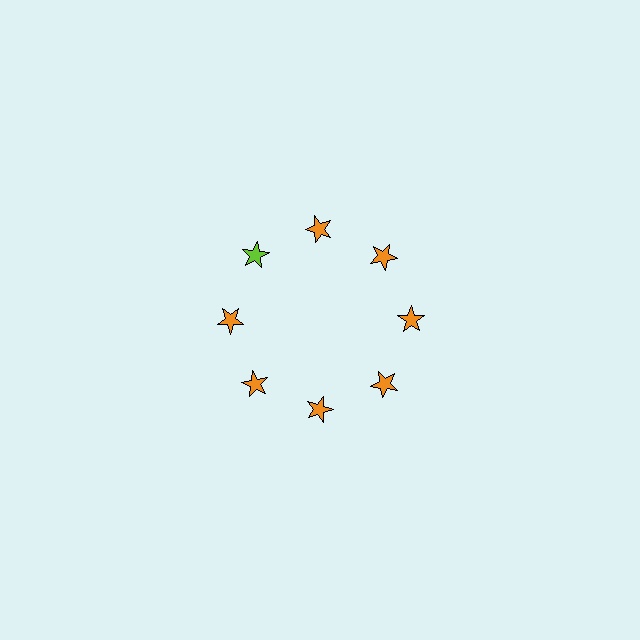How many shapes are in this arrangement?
There are 8 shapes arranged in a ring pattern.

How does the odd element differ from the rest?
It has a different color: lime instead of orange.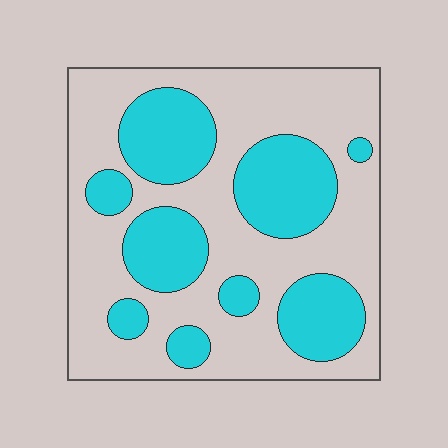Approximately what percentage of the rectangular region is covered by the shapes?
Approximately 35%.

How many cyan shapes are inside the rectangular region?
9.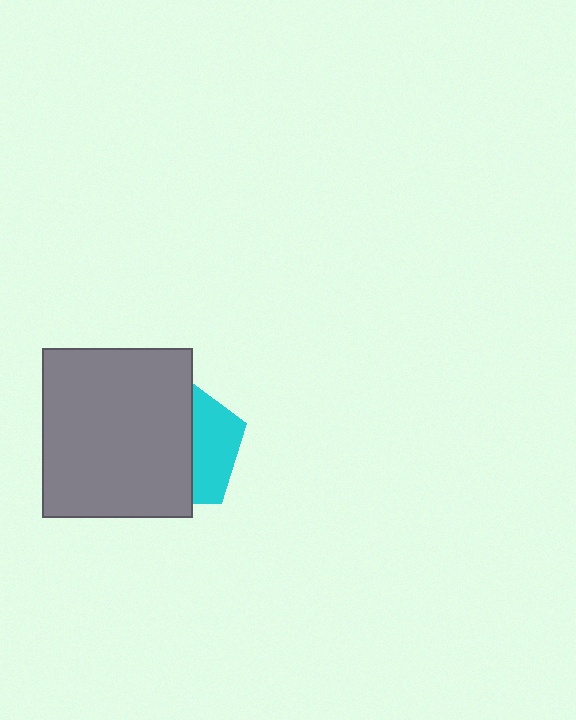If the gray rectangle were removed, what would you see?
You would see the complete cyan pentagon.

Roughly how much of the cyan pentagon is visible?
A small part of it is visible (roughly 35%).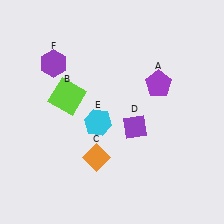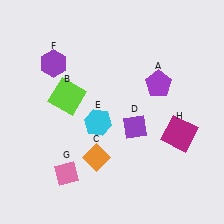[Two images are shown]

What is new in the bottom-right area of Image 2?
A magenta square (H) was added in the bottom-right area of Image 2.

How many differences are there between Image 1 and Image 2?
There are 2 differences between the two images.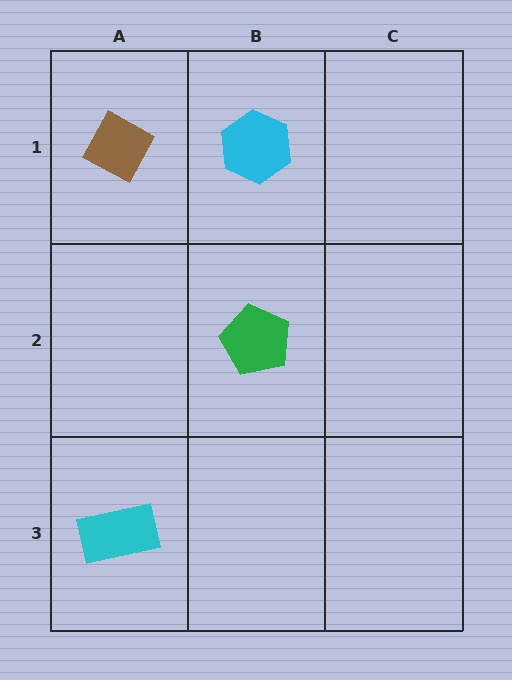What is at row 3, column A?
A cyan rectangle.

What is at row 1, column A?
A brown diamond.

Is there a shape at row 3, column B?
No, that cell is empty.